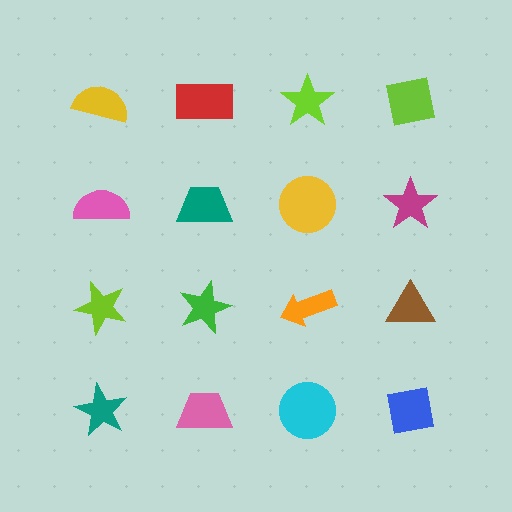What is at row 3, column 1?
A lime star.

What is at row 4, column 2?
A pink trapezoid.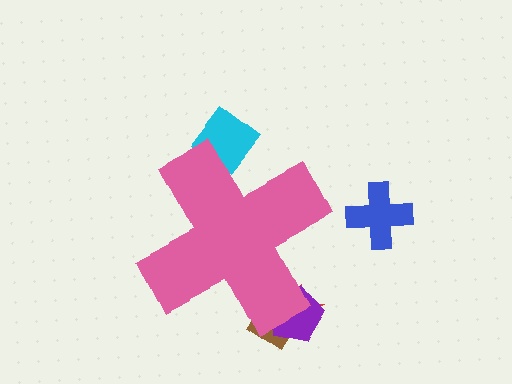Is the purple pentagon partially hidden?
Yes, the purple pentagon is partially hidden behind the pink cross.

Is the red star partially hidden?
Yes, the red star is partially hidden behind the pink cross.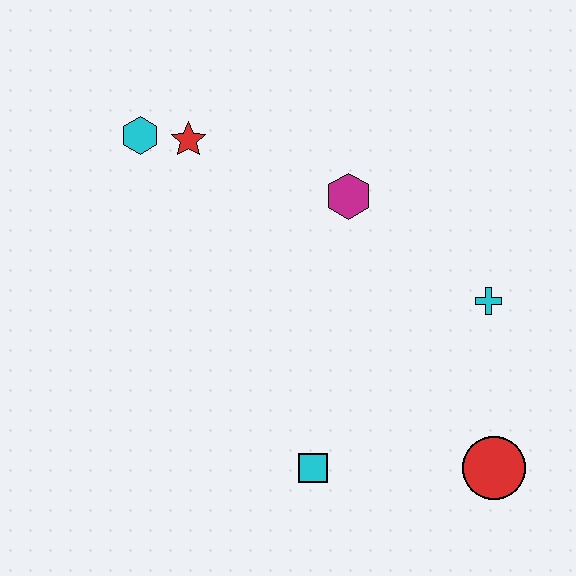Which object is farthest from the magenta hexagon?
The red circle is farthest from the magenta hexagon.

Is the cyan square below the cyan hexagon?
Yes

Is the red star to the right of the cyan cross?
No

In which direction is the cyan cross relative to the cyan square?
The cyan cross is to the right of the cyan square.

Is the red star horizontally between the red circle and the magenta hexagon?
No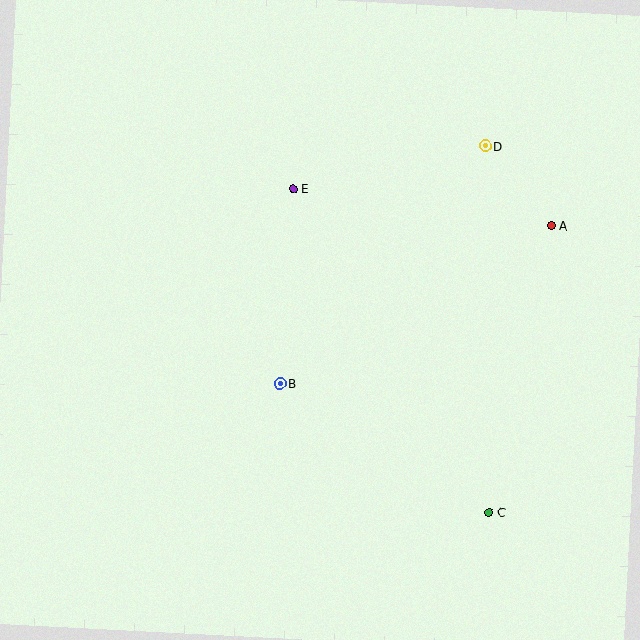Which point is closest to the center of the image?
Point B at (280, 384) is closest to the center.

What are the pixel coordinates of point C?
Point C is at (489, 512).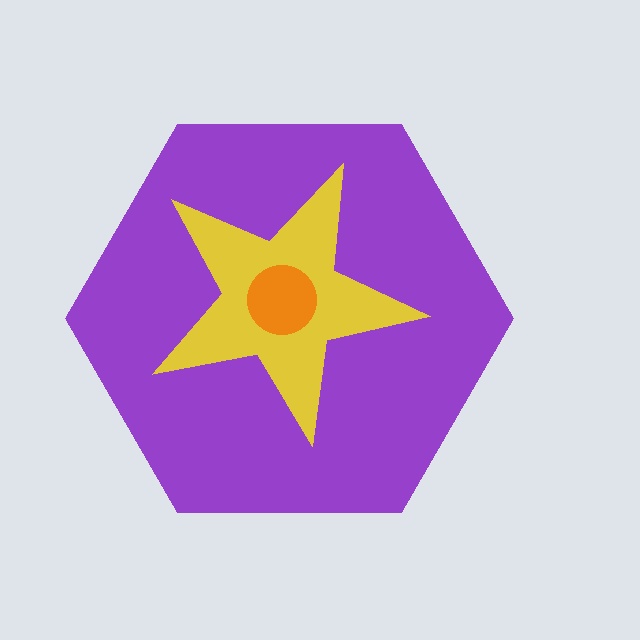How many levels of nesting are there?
3.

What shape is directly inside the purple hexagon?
The yellow star.